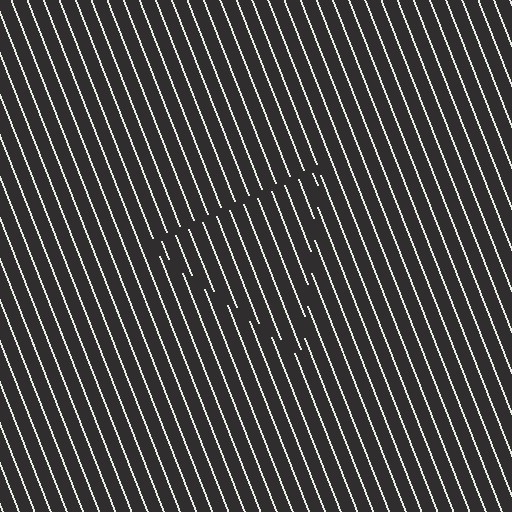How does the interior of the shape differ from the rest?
The interior of the shape contains the same grating, shifted by half a period — the contour is defined by the phase discontinuity where line-ends from the inner and outer gratings abut.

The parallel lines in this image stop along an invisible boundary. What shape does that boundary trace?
An illusory triangle. The interior of the shape contains the same grating, shifted by half a period — the contour is defined by the phase discontinuity where line-ends from the inner and outer gratings abut.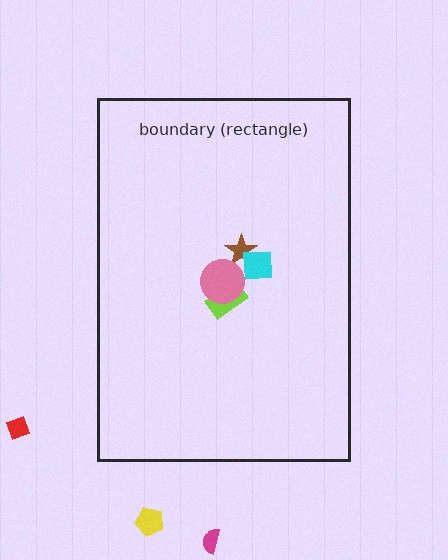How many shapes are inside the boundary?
4 inside, 3 outside.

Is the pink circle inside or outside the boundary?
Inside.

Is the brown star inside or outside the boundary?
Inside.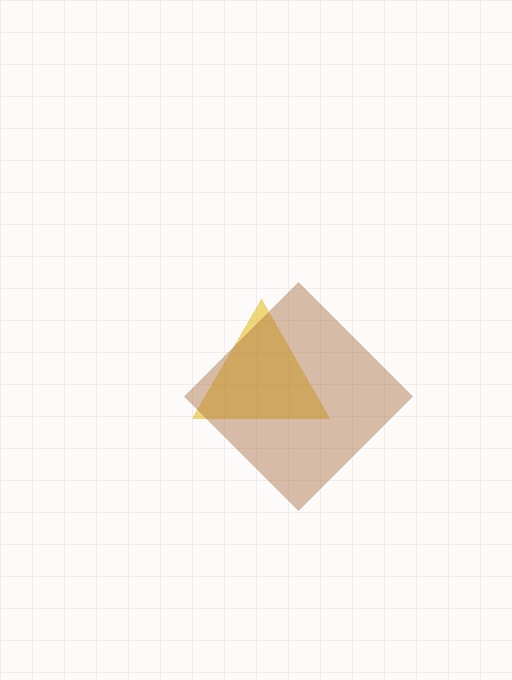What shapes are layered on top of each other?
The layered shapes are: a yellow triangle, a brown diamond.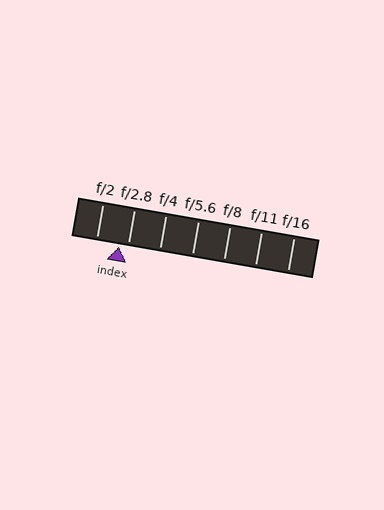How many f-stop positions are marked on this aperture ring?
There are 7 f-stop positions marked.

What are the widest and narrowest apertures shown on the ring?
The widest aperture shown is f/2 and the narrowest is f/16.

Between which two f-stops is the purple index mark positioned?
The index mark is between f/2 and f/2.8.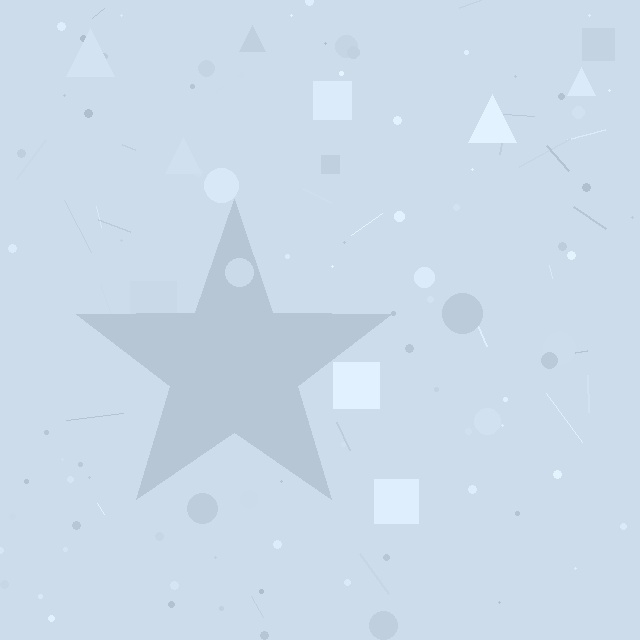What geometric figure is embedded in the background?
A star is embedded in the background.